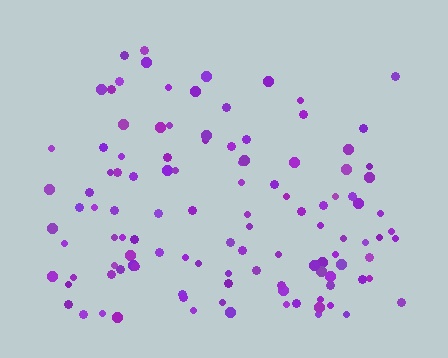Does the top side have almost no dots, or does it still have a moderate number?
Still a moderate number, just noticeably fewer than the bottom.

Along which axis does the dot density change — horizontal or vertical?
Vertical.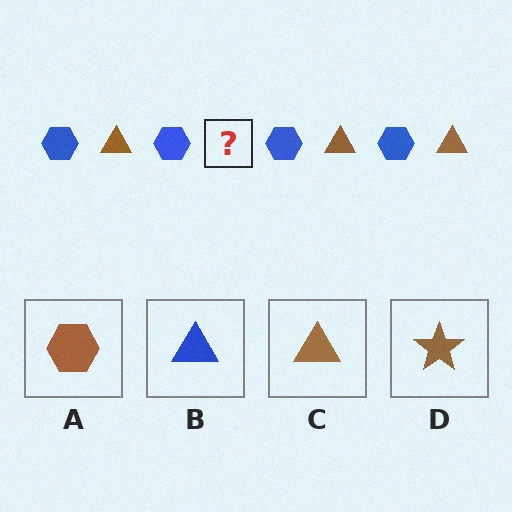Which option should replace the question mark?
Option C.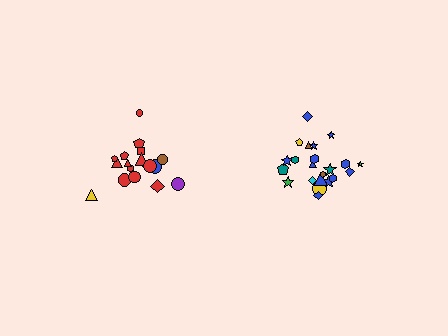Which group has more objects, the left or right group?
The right group.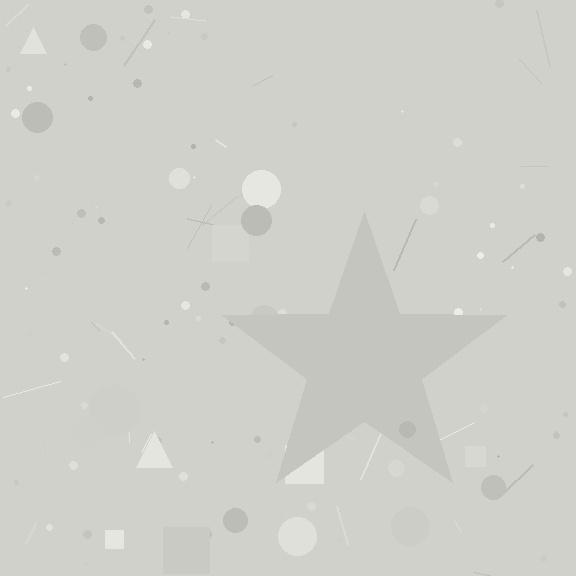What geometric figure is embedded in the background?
A star is embedded in the background.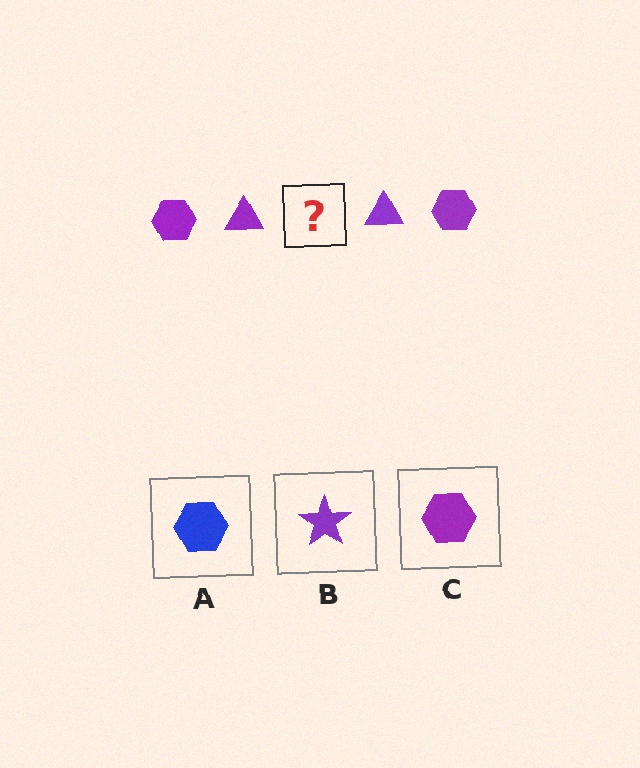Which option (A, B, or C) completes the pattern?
C.